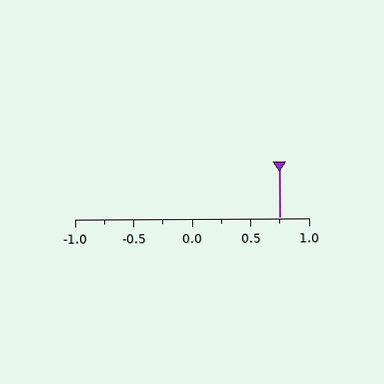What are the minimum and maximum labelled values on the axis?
The axis runs from -1.0 to 1.0.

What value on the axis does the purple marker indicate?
The marker indicates approximately 0.75.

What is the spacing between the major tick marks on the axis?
The major ticks are spaced 0.5 apart.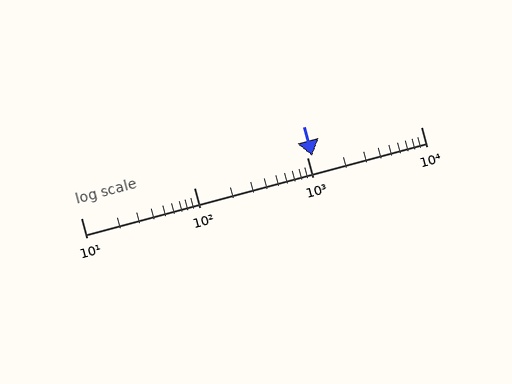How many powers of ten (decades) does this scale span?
The scale spans 3 decades, from 10 to 10000.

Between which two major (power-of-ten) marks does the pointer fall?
The pointer is between 1000 and 10000.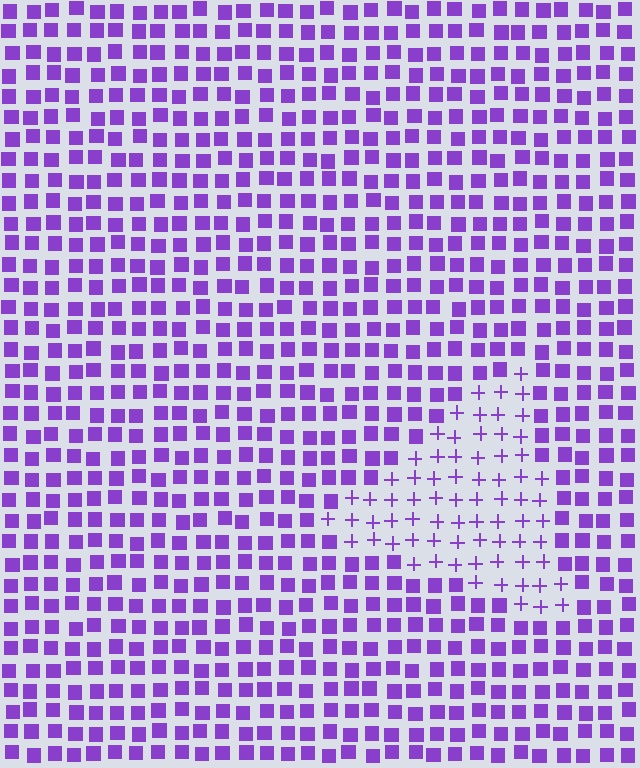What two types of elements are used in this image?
The image uses plus signs inside the triangle region and squares outside it.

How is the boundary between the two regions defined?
The boundary is defined by a change in element shape: plus signs inside vs. squares outside. All elements share the same color and spacing.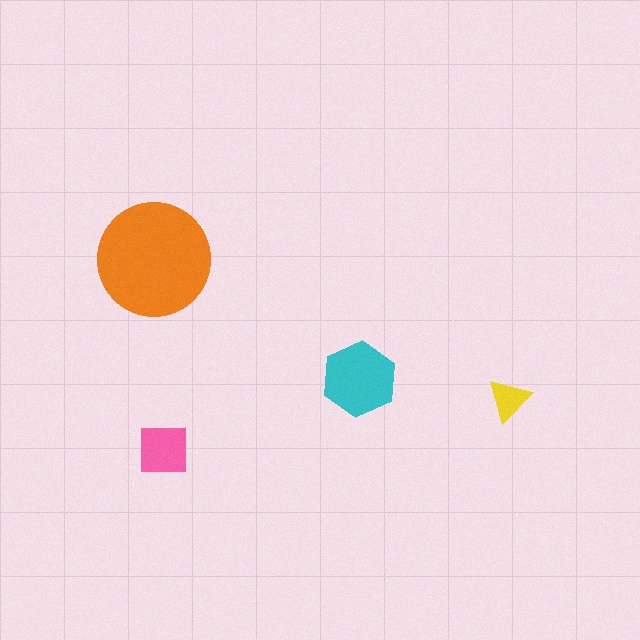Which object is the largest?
The orange circle.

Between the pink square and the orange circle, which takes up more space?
The orange circle.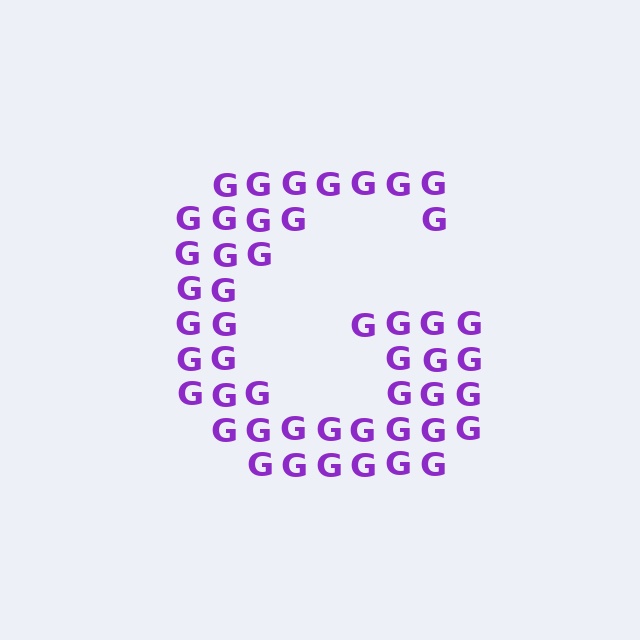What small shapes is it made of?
It is made of small letter G's.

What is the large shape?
The large shape is the letter G.